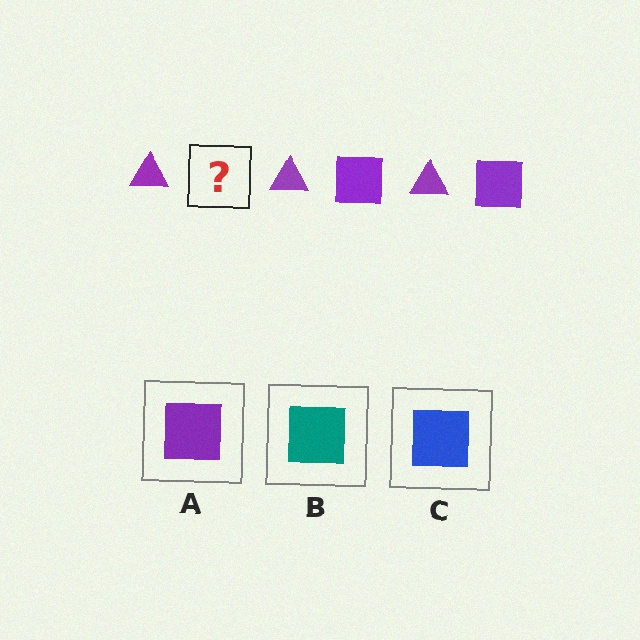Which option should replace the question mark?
Option A.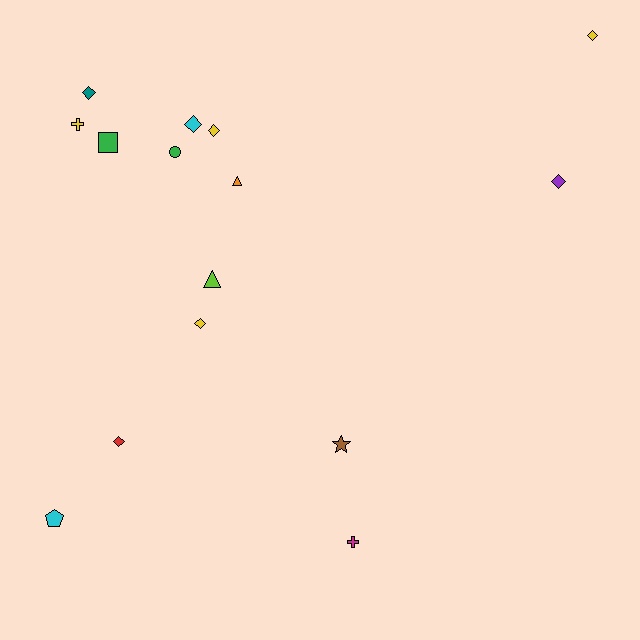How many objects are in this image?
There are 15 objects.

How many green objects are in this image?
There are 2 green objects.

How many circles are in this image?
There is 1 circle.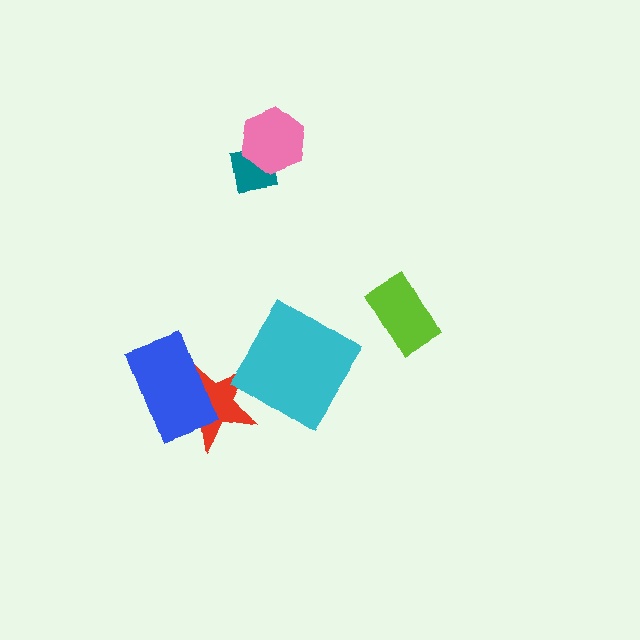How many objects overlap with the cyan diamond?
0 objects overlap with the cyan diamond.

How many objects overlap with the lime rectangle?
0 objects overlap with the lime rectangle.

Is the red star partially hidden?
Yes, it is partially covered by another shape.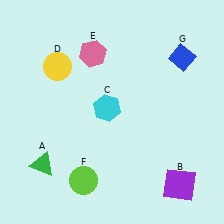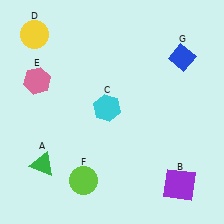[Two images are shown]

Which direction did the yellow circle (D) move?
The yellow circle (D) moved up.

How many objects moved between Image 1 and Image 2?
2 objects moved between the two images.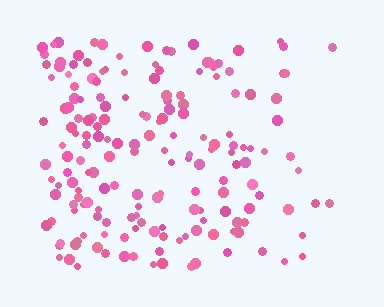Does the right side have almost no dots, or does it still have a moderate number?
Still a moderate number, just noticeably fewer than the left.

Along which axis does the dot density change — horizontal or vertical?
Horizontal.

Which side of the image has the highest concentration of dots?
The left.